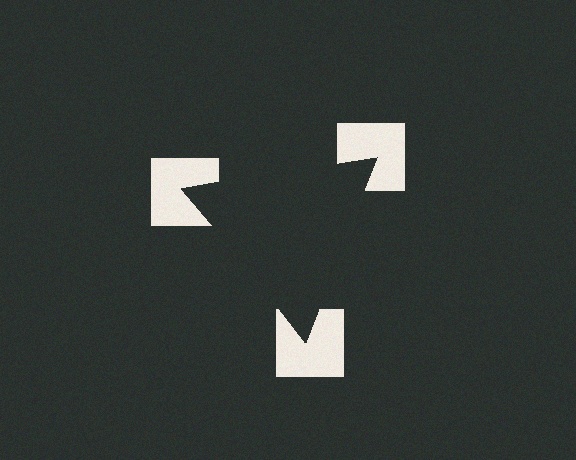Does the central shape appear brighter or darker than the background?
It typically appears slightly darker than the background, even though no actual brightness change is drawn.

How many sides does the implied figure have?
3 sides.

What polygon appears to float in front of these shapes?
An illusory triangle — its edges are inferred from the aligned wedge cuts in the notched squares, not physically drawn.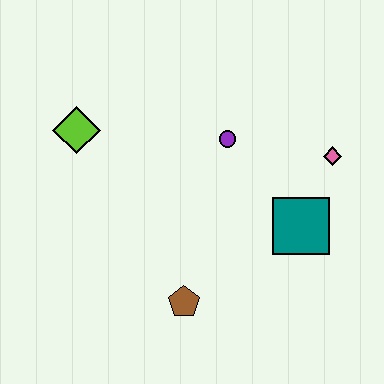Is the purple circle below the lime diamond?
Yes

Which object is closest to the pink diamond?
The teal square is closest to the pink diamond.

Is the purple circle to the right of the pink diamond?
No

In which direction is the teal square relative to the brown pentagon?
The teal square is to the right of the brown pentagon.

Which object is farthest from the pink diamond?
The lime diamond is farthest from the pink diamond.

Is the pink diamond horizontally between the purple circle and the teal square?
No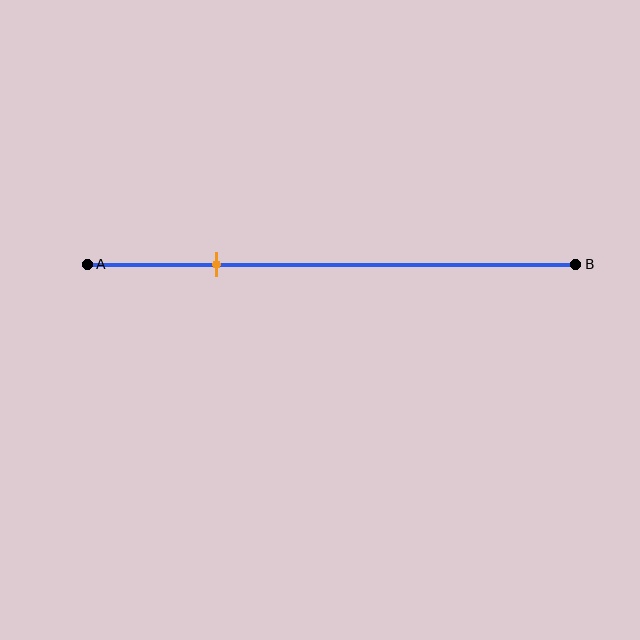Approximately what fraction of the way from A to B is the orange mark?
The orange mark is approximately 25% of the way from A to B.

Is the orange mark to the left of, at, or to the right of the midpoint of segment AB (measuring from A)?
The orange mark is to the left of the midpoint of segment AB.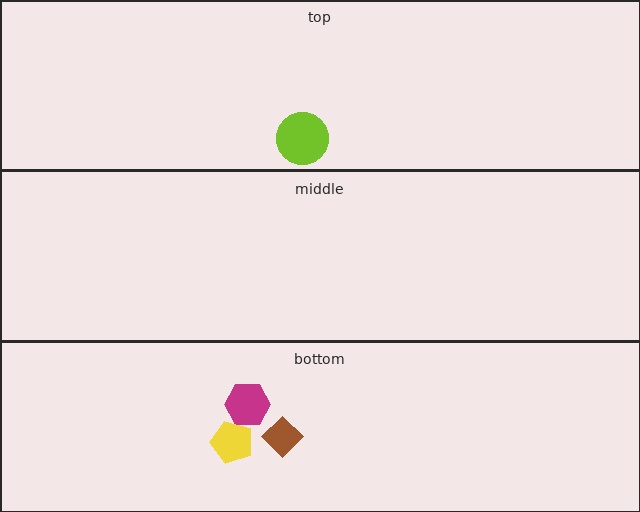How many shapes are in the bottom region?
3.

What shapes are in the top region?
The lime circle.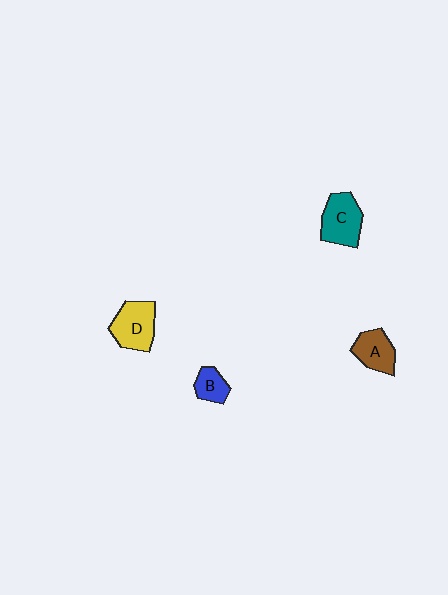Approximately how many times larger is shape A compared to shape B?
Approximately 1.5 times.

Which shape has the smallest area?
Shape B (blue).